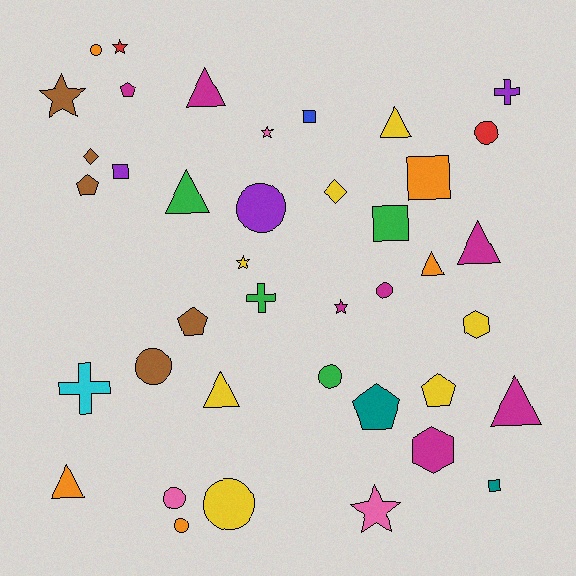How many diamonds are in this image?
There are 2 diamonds.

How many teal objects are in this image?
There are 2 teal objects.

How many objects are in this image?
There are 40 objects.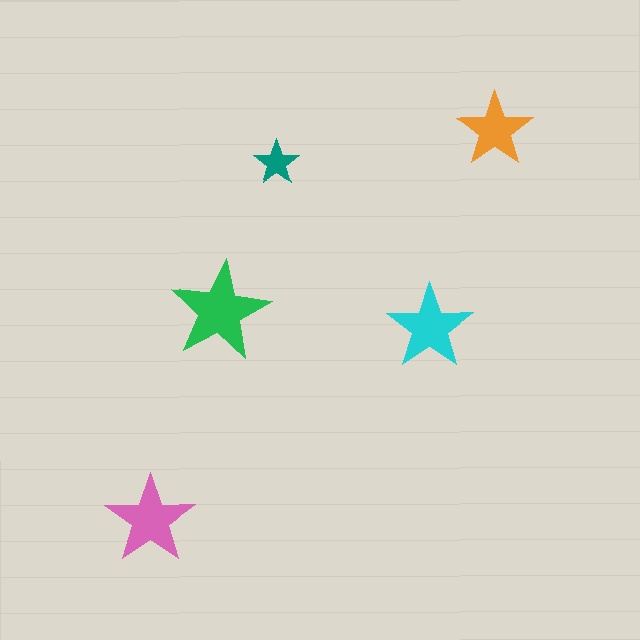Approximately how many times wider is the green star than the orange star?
About 1.5 times wider.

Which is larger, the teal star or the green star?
The green one.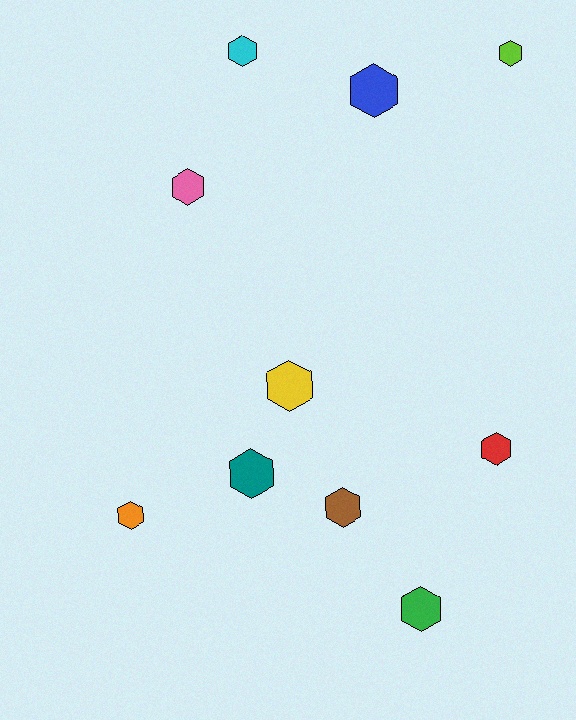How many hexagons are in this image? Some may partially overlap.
There are 10 hexagons.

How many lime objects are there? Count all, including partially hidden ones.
There is 1 lime object.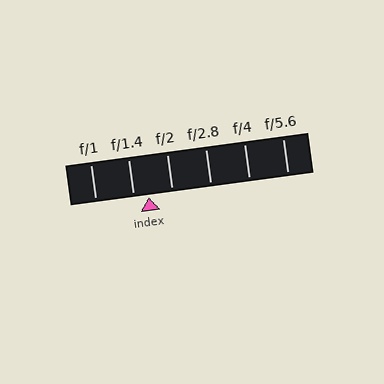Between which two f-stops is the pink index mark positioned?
The index mark is between f/1.4 and f/2.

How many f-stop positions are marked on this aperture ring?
There are 6 f-stop positions marked.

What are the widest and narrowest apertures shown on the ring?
The widest aperture shown is f/1 and the narrowest is f/5.6.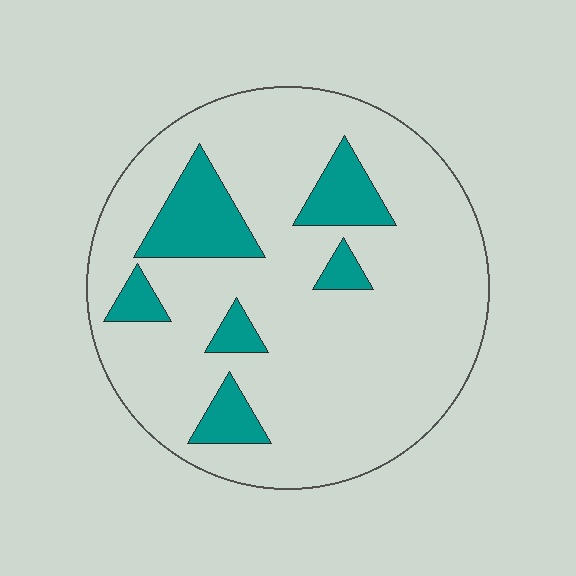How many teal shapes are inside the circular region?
6.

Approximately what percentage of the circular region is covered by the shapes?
Approximately 15%.